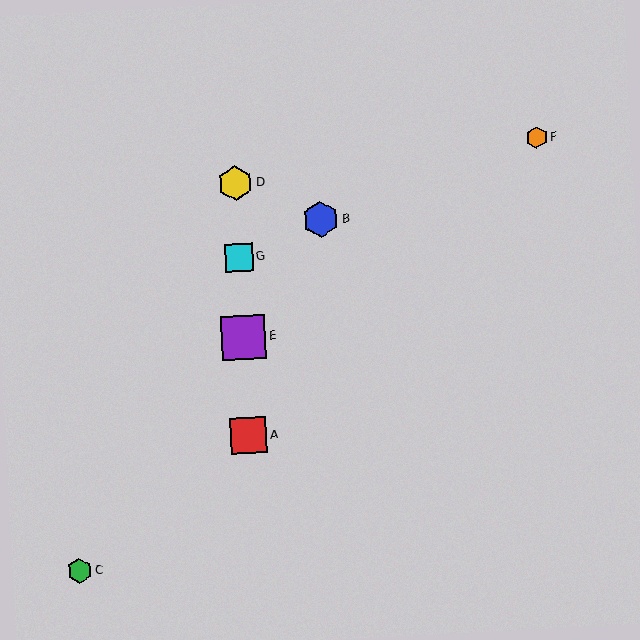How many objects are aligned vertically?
4 objects (A, D, E, G) are aligned vertically.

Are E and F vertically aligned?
No, E is at x≈243 and F is at x≈537.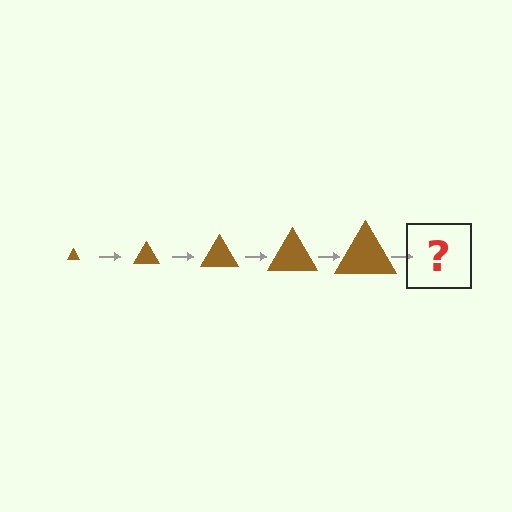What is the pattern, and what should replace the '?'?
The pattern is that the triangle gets progressively larger each step. The '?' should be a brown triangle, larger than the previous one.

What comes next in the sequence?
The next element should be a brown triangle, larger than the previous one.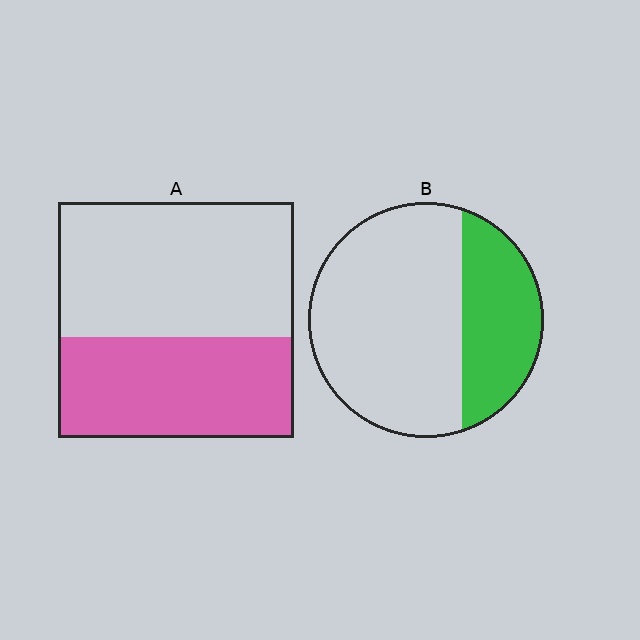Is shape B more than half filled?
No.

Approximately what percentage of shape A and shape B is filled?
A is approximately 45% and B is approximately 30%.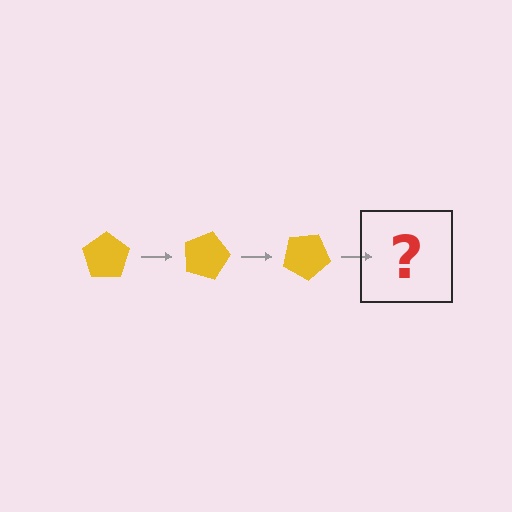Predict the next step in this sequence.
The next step is a yellow pentagon rotated 45 degrees.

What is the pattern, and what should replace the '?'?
The pattern is that the pentagon rotates 15 degrees each step. The '?' should be a yellow pentagon rotated 45 degrees.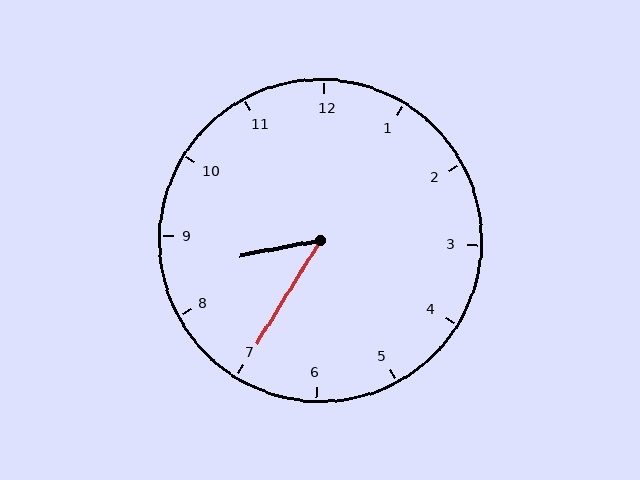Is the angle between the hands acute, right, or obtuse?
It is acute.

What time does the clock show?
8:35.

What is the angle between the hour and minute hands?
Approximately 48 degrees.